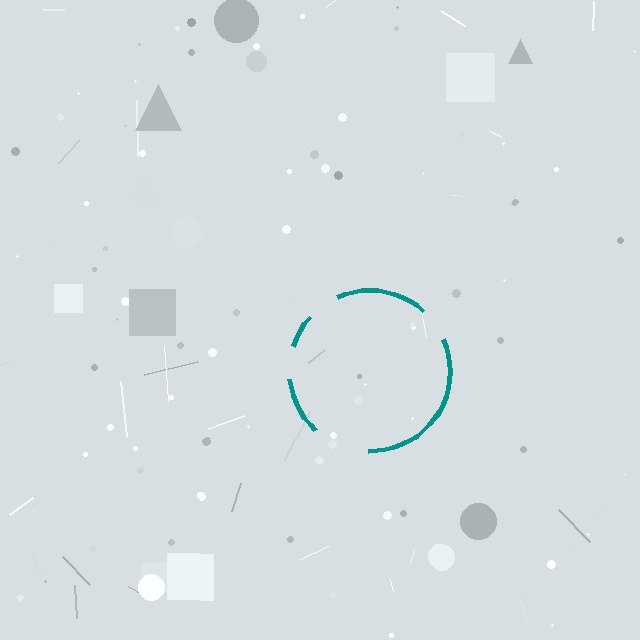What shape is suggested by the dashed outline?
The dashed outline suggests a circle.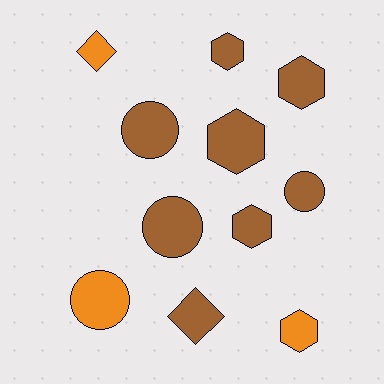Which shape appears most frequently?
Hexagon, with 5 objects.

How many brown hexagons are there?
There are 4 brown hexagons.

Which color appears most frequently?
Brown, with 8 objects.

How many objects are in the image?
There are 11 objects.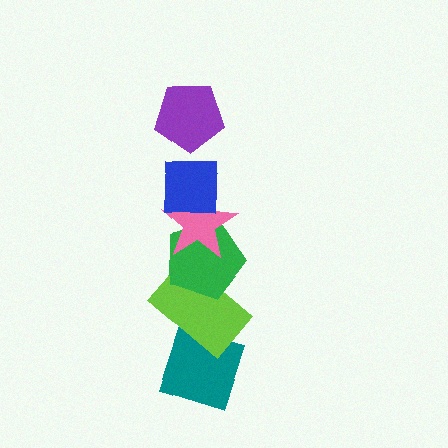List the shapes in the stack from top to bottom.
From top to bottom: the purple pentagon, the blue square, the pink star, the green pentagon, the lime rectangle, the teal diamond.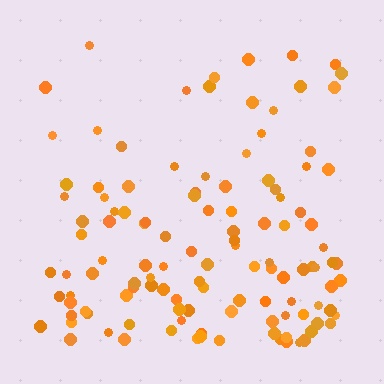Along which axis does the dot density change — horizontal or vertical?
Vertical.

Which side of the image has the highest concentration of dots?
The bottom.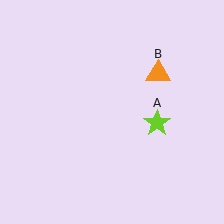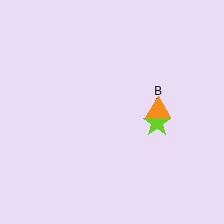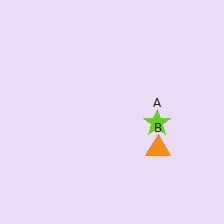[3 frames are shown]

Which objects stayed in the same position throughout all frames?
Lime star (object A) remained stationary.